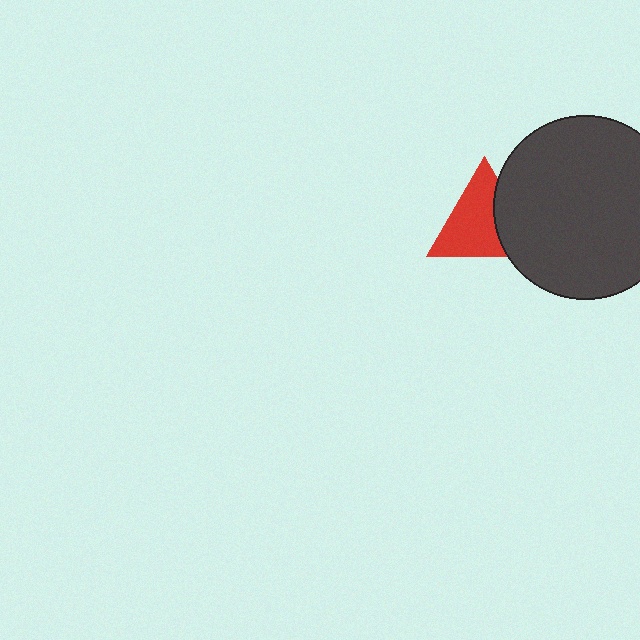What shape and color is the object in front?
The object in front is a dark gray circle.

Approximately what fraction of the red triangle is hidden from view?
Roughly 32% of the red triangle is hidden behind the dark gray circle.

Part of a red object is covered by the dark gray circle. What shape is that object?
It is a triangle.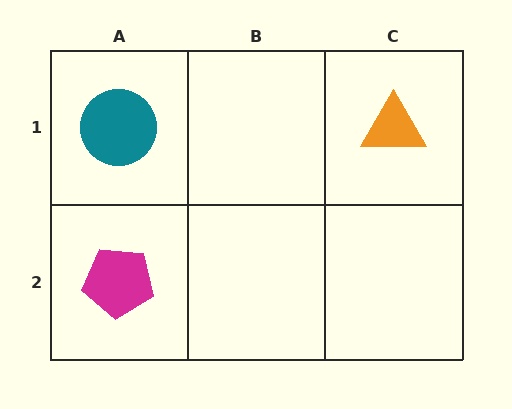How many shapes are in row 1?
2 shapes.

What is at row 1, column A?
A teal circle.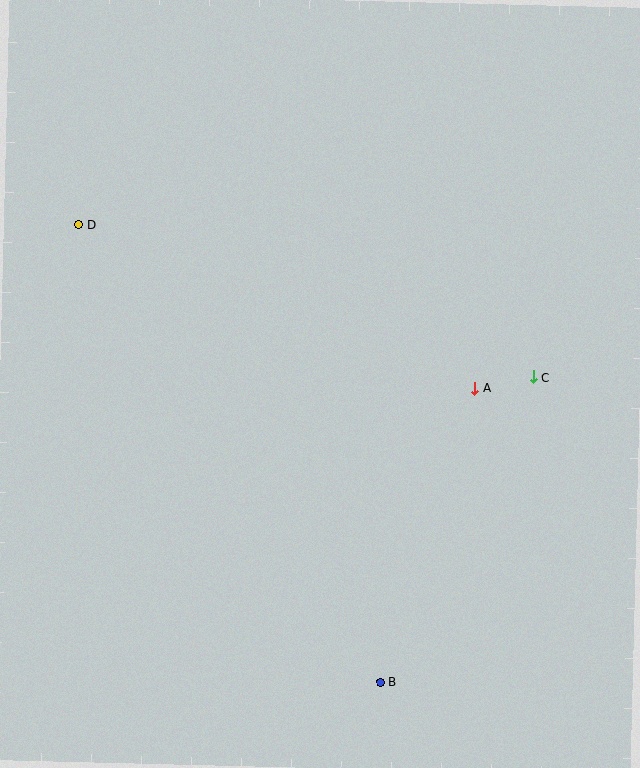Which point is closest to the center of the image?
Point A at (475, 388) is closest to the center.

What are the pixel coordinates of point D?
Point D is at (79, 224).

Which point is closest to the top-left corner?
Point D is closest to the top-left corner.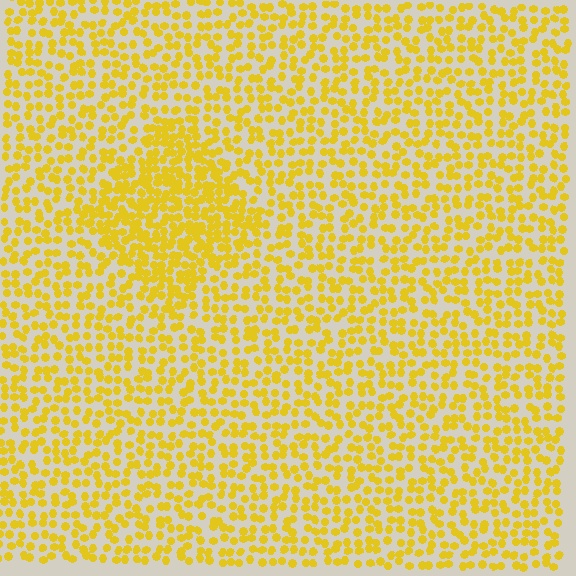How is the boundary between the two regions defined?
The boundary is defined by a change in element density (approximately 1.7x ratio). All elements are the same color, size, and shape.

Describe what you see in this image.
The image contains small yellow elements arranged at two different densities. A diamond-shaped region is visible where the elements are more densely packed than the surrounding area.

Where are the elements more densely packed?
The elements are more densely packed inside the diamond boundary.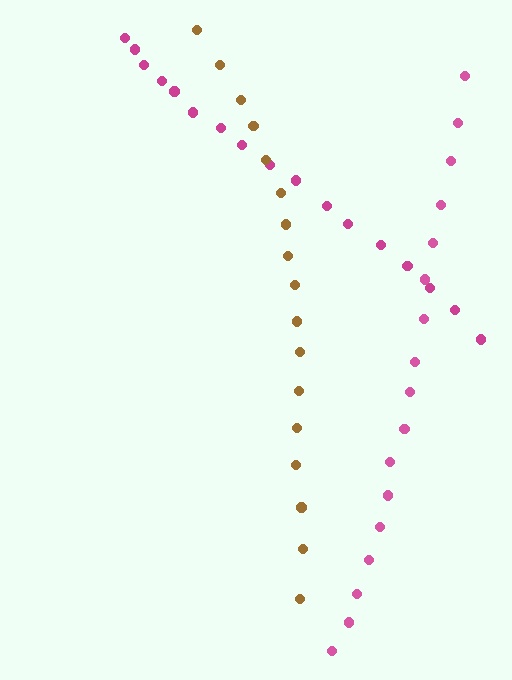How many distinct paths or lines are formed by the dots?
There are 3 distinct paths.